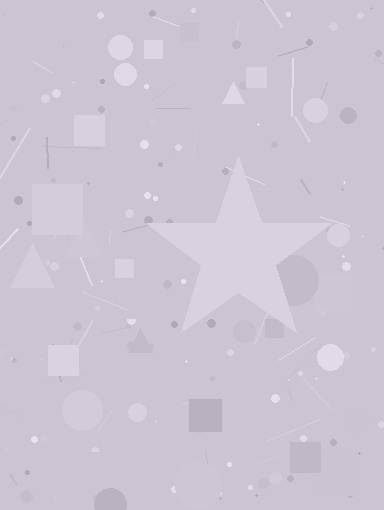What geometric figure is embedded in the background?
A star is embedded in the background.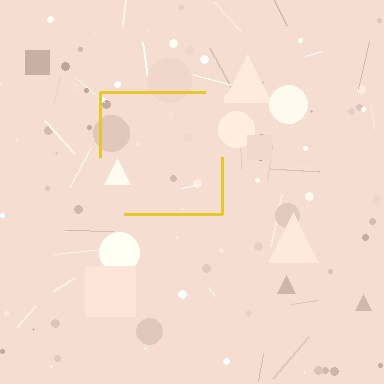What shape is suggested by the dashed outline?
The dashed outline suggests a square.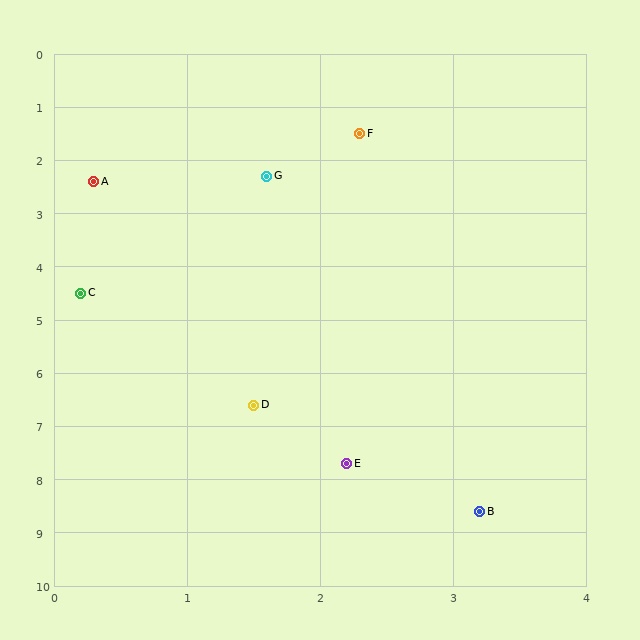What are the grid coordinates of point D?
Point D is at approximately (1.5, 6.6).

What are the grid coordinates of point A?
Point A is at approximately (0.3, 2.4).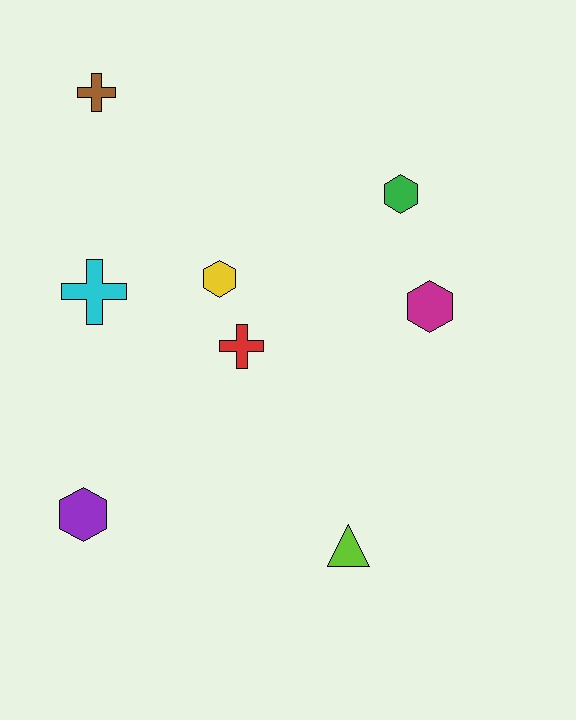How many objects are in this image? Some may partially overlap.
There are 8 objects.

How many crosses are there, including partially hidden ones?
There are 3 crosses.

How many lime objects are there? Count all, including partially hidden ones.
There is 1 lime object.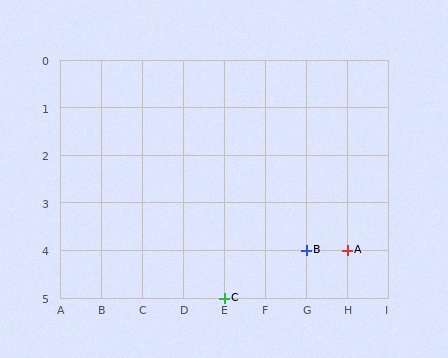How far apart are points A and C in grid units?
Points A and C are 3 columns and 1 row apart (about 3.2 grid units diagonally).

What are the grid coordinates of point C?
Point C is at grid coordinates (E, 5).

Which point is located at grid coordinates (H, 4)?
Point A is at (H, 4).